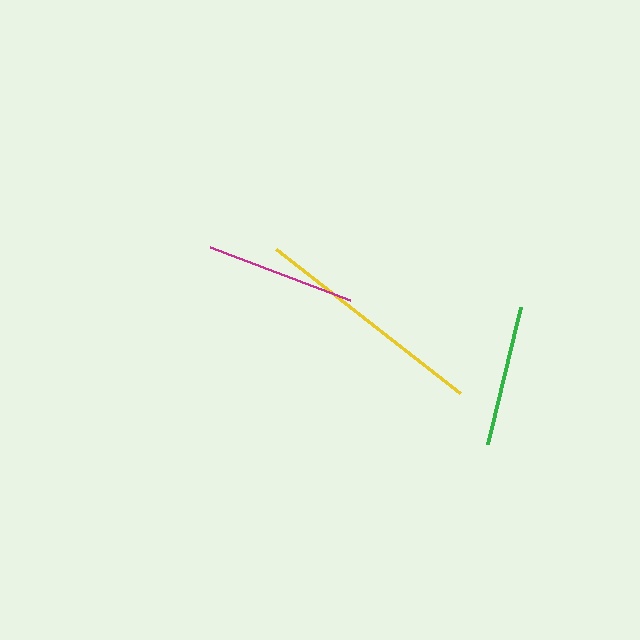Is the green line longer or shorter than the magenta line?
The magenta line is longer than the green line.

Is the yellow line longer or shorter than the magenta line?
The yellow line is longer than the magenta line.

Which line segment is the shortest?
The green line is the shortest at approximately 141 pixels.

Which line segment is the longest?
The yellow line is the longest at approximately 233 pixels.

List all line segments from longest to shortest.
From longest to shortest: yellow, magenta, green.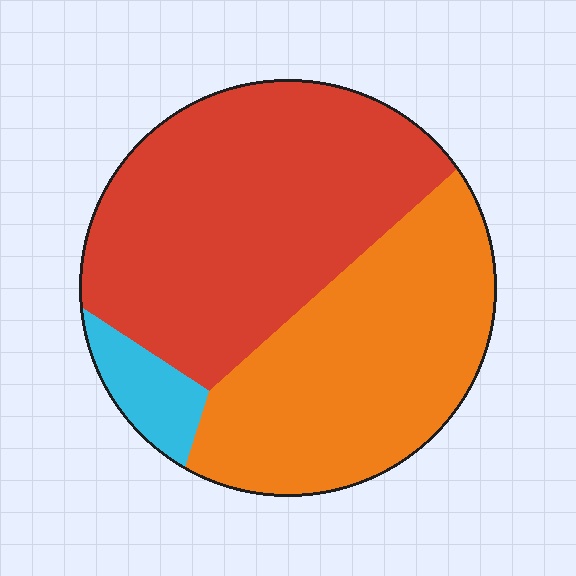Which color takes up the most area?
Red, at roughly 50%.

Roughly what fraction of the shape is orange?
Orange covers 41% of the shape.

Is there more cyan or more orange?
Orange.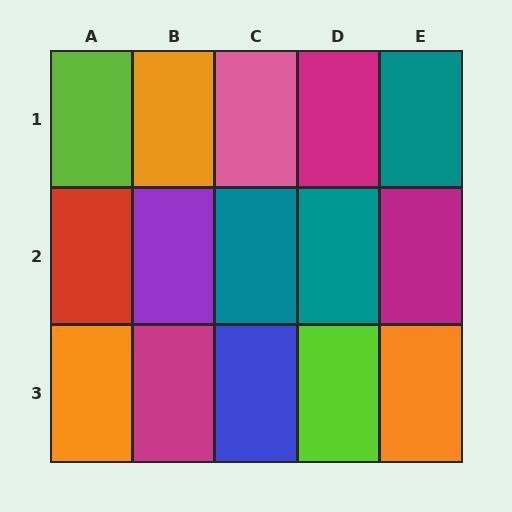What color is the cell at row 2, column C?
Teal.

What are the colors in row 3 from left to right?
Orange, magenta, blue, lime, orange.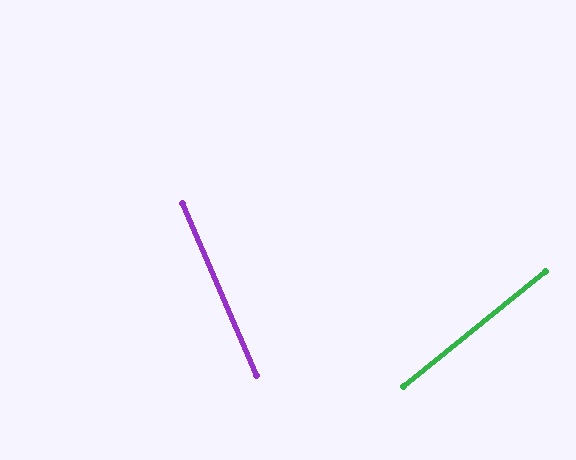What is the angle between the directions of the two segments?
Approximately 74 degrees.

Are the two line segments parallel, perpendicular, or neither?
Neither parallel nor perpendicular — they differ by about 74°.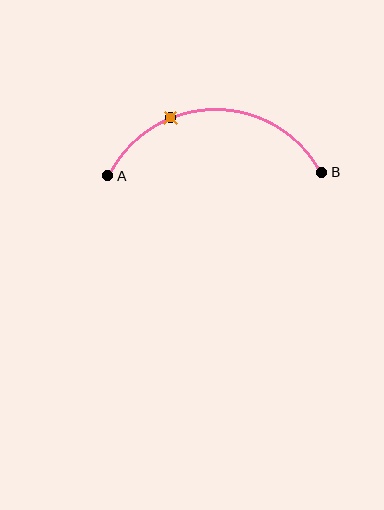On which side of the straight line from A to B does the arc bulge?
The arc bulges above the straight line connecting A and B.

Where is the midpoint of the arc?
The arc midpoint is the point on the curve farthest from the straight line joining A and B. It sits above that line.